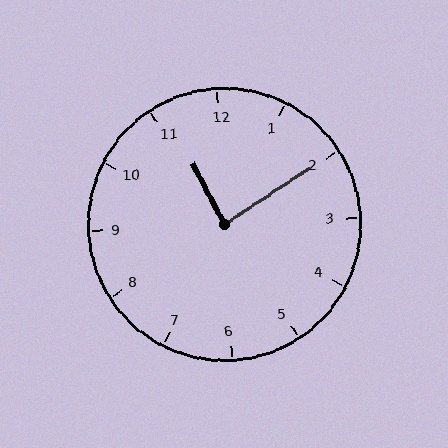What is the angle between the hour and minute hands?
Approximately 85 degrees.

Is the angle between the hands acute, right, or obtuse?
It is right.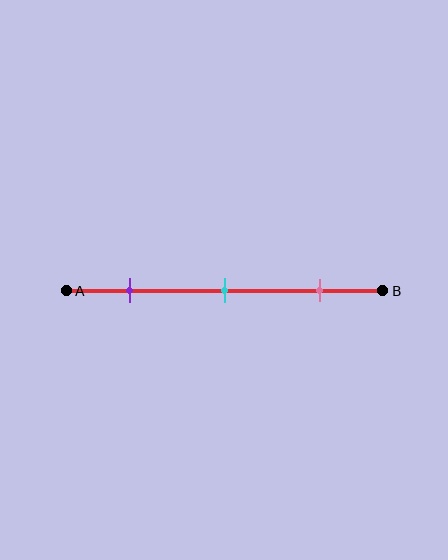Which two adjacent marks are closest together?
The purple and cyan marks are the closest adjacent pair.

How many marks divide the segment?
There are 3 marks dividing the segment.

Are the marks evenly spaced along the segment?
Yes, the marks are approximately evenly spaced.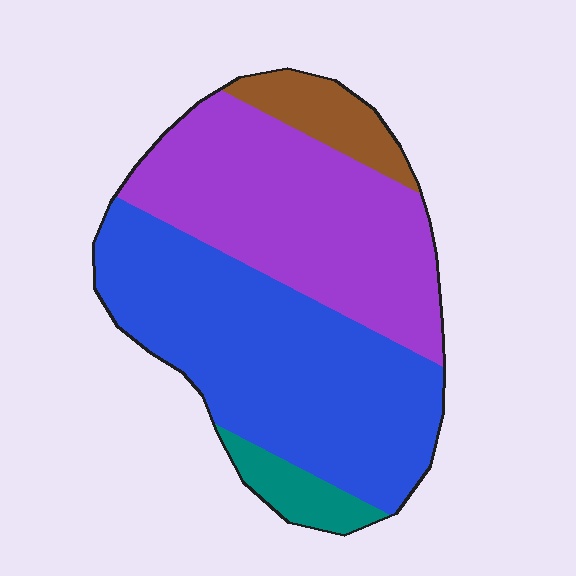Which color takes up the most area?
Blue, at roughly 45%.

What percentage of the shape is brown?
Brown covers around 10% of the shape.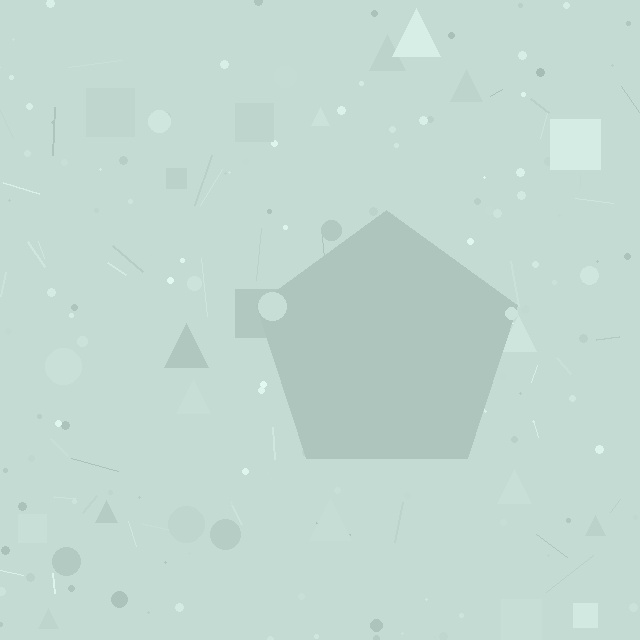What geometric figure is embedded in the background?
A pentagon is embedded in the background.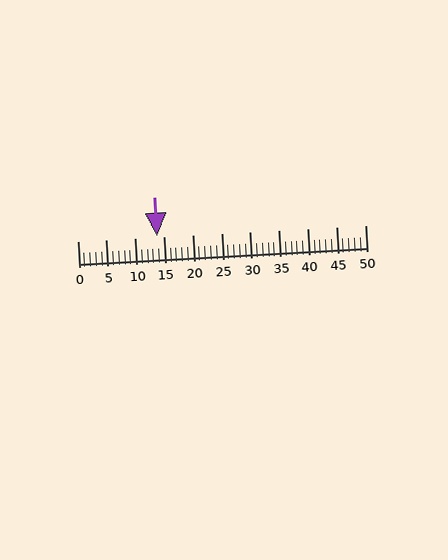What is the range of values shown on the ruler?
The ruler shows values from 0 to 50.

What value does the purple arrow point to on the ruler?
The purple arrow points to approximately 14.